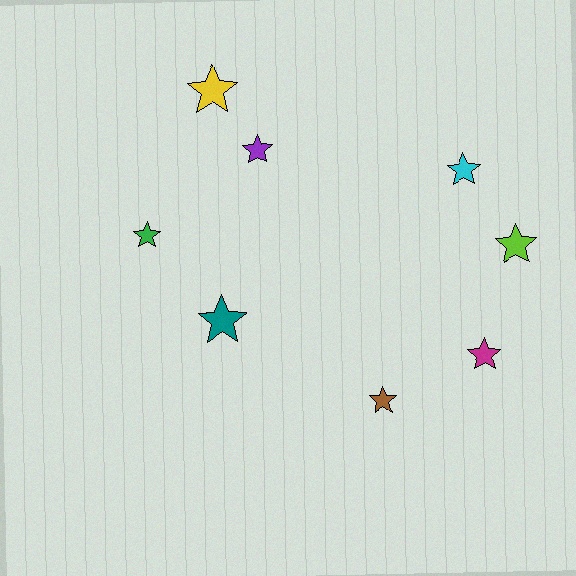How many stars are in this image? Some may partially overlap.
There are 8 stars.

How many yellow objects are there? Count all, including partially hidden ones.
There is 1 yellow object.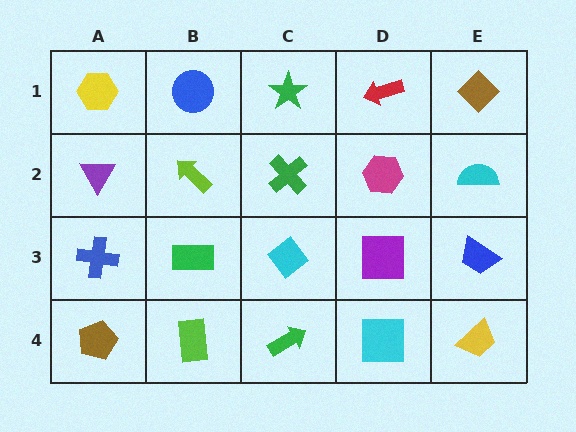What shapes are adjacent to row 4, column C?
A cyan diamond (row 3, column C), a lime rectangle (row 4, column B), a cyan square (row 4, column D).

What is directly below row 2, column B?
A green rectangle.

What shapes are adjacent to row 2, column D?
A red arrow (row 1, column D), a purple square (row 3, column D), a green cross (row 2, column C), a cyan semicircle (row 2, column E).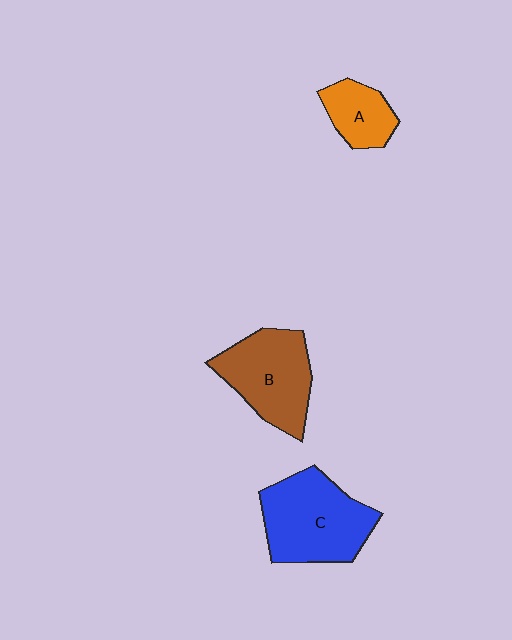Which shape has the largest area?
Shape C (blue).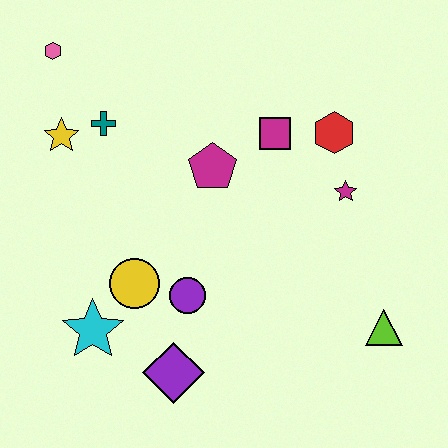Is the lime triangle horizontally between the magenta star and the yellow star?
No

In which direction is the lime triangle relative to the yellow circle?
The lime triangle is to the right of the yellow circle.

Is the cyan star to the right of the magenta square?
No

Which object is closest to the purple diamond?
The purple circle is closest to the purple diamond.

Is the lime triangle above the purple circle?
No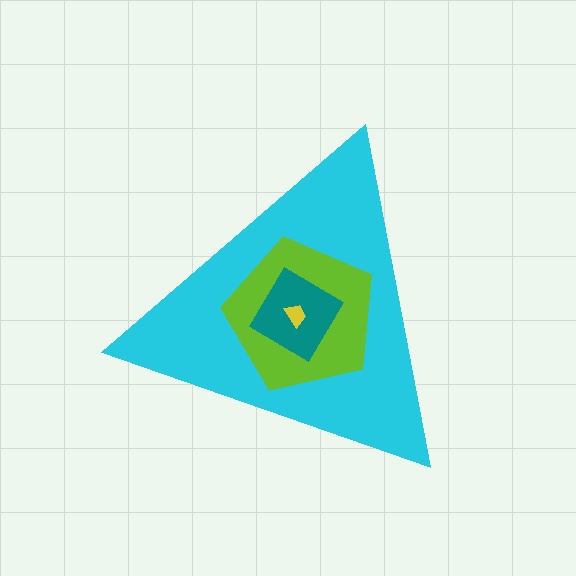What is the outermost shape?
The cyan triangle.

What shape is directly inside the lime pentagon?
The teal diamond.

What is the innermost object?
The yellow trapezoid.